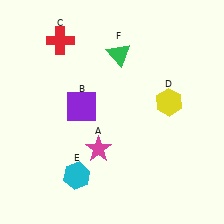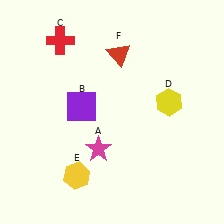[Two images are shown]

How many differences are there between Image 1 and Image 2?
There are 2 differences between the two images.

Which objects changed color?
E changed from cyan to yellow. F changed from green to red.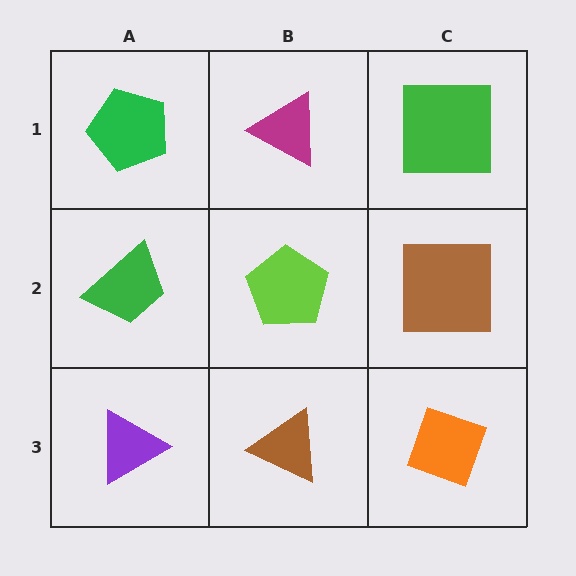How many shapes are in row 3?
3 shapes.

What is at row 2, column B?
A lime pentagon.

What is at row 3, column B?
A brown triangle.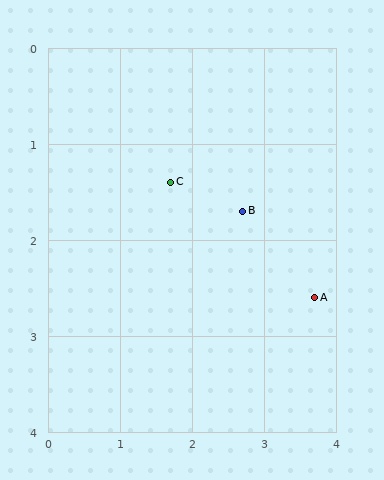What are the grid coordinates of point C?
Point C is at approximately (1.7, 1.4).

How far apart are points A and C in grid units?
Points A and C are about 2.3 grid units apart.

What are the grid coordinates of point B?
Point B is at approximately (2.7, 1.7).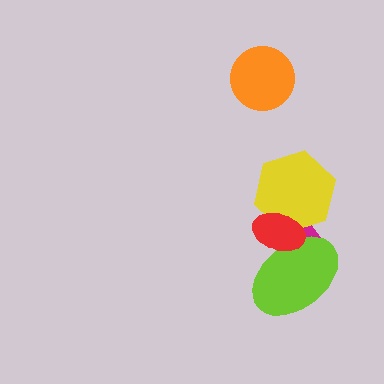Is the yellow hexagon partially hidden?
Yes, it is partially covered by another shape.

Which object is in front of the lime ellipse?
The red ellipse is in front of the lime ellipse.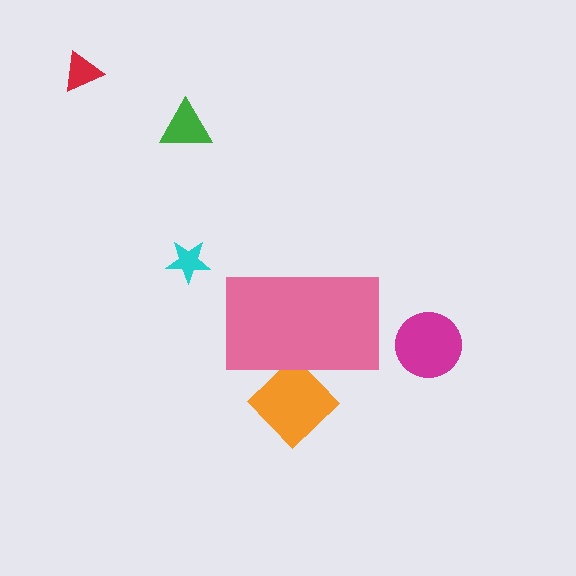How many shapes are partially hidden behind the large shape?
1 shape is partially hidden.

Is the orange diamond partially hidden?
Yes, the orange diamond is partially hidden behind the pink rectangle.